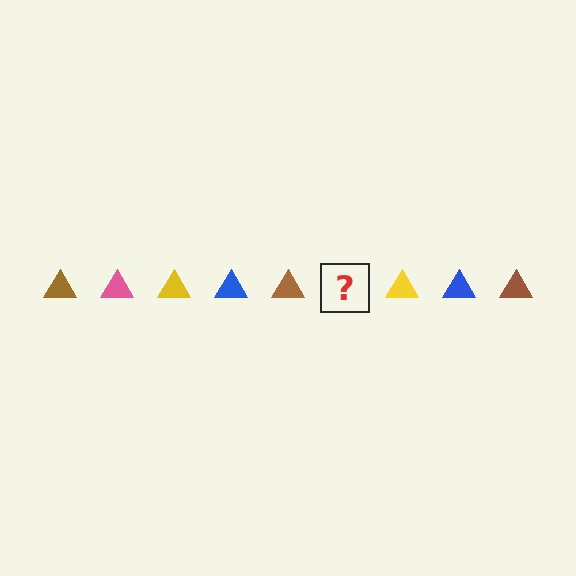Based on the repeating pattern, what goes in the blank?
The blank should be a pink triangle.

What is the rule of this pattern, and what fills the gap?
The rule is that the pattern cycles through brown, pink, yellow, blue triangles. The gap should be filled with a pink triangle.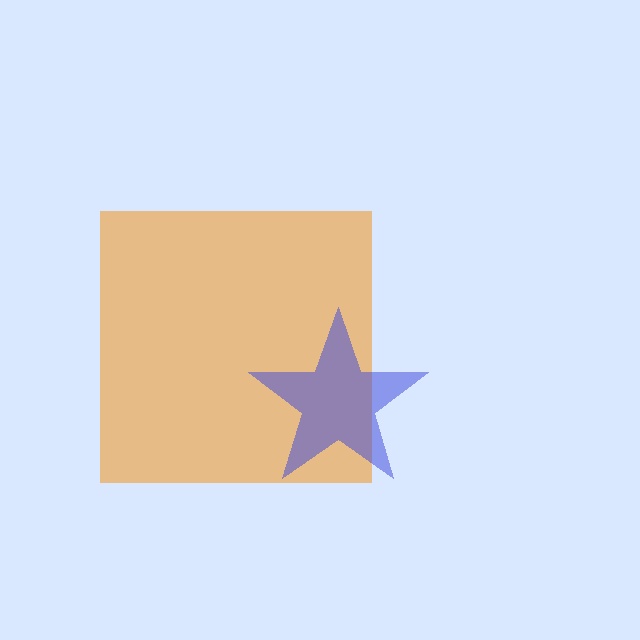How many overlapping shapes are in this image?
There are 2 overlapping shapes in the image.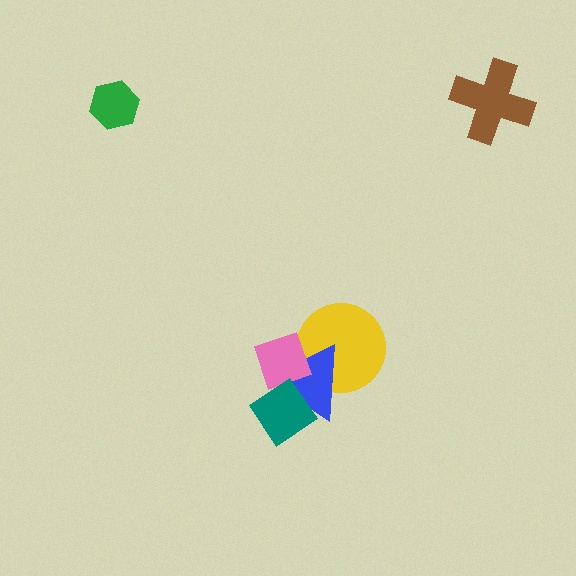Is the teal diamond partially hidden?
No, no other shape covers it.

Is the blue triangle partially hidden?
Yes, it is partially covered by another shape.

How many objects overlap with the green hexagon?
0 objects overlap with the green hexagon.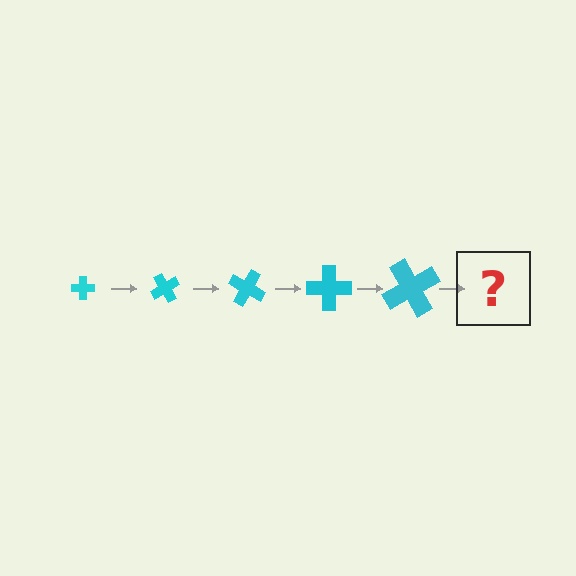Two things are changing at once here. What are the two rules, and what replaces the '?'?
The two rules are that the cross grows larger each step and it rotates 60 degrees each step. The '?' should be a cross, larger than the previous one and rotated 300 degrees from the start.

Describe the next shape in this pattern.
It should be a cross, larger than the previous one and rotated 300 degrees from the start.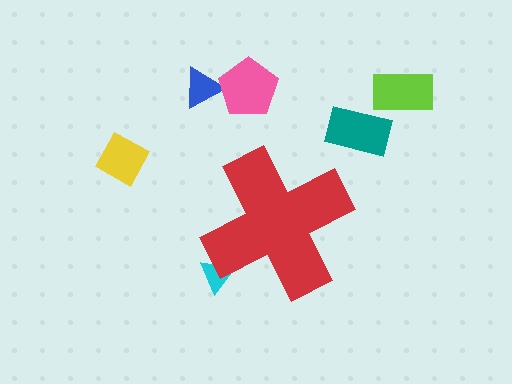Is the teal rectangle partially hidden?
No, the teal rectangle is fully visible.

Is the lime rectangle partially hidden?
No, the lime rectangle is fully visible.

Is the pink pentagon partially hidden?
No, the pink pentagon is fully visible.